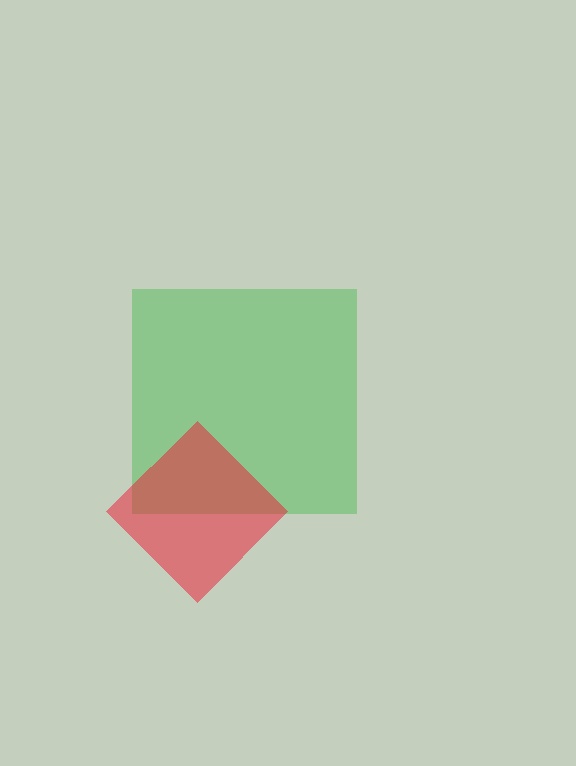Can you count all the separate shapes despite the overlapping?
Yes, there are 2 separate shapes.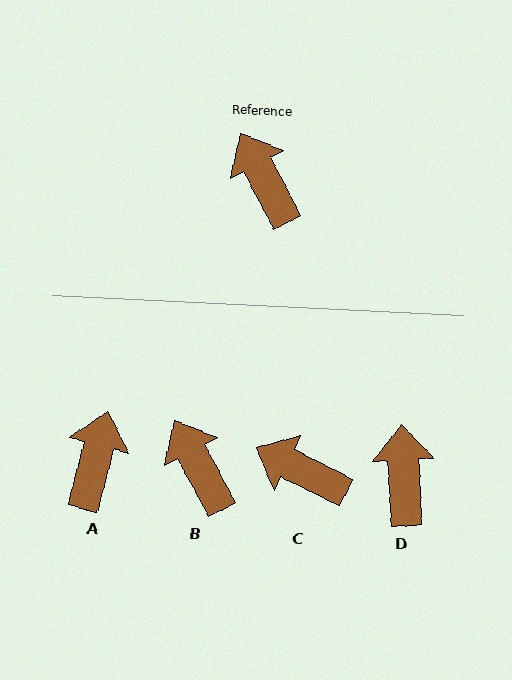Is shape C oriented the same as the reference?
No, it is off by about 36 degrees.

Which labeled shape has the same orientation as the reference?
B.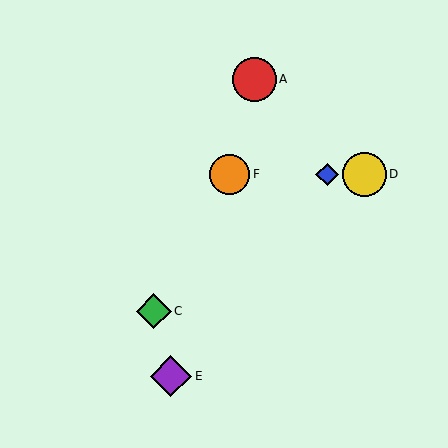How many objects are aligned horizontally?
3 objects (B, D, F) are aligned horizontally.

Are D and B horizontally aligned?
Yes, both are at y≈174.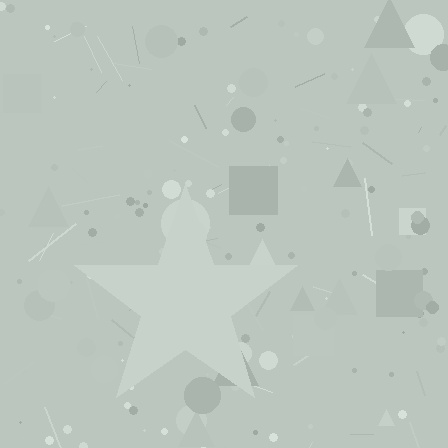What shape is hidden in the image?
A star is hidden in the image.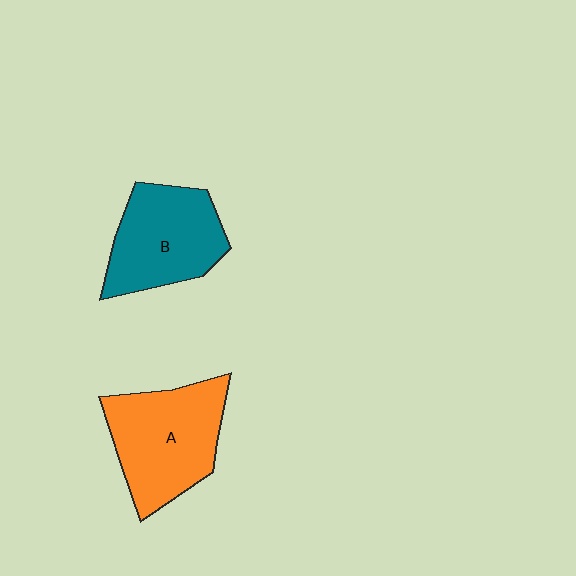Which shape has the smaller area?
Shape B (teal).